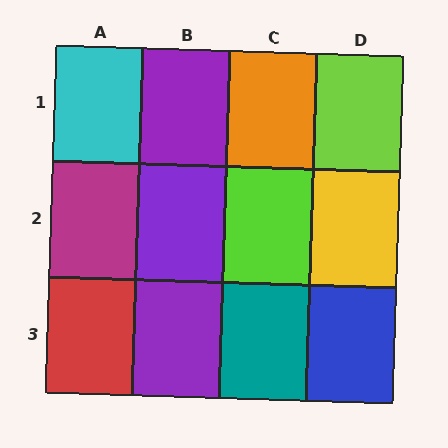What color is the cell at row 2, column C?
Lime.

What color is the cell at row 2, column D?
Yellow.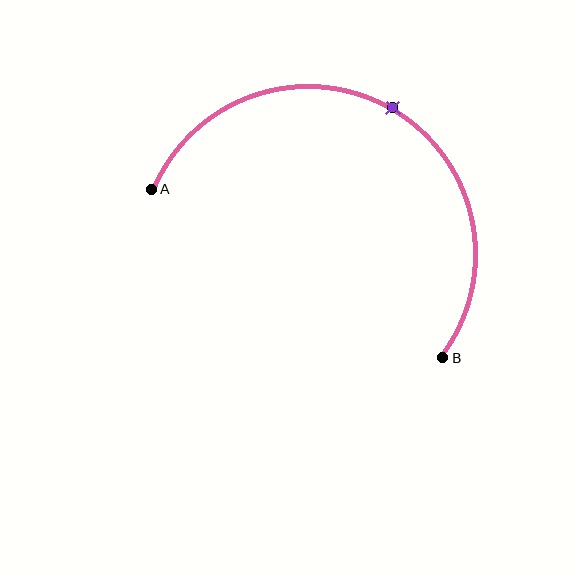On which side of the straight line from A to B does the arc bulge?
The arc bulges above the straight line connecting A and B.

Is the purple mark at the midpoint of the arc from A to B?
Yes. The purple mark lies on the arc at equal arc-length from both A and B — it is the arc midpoint.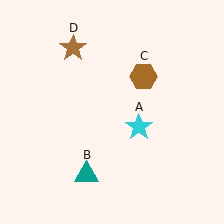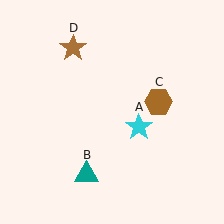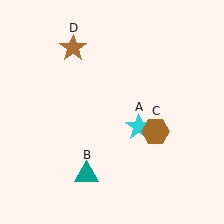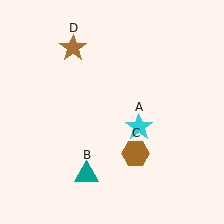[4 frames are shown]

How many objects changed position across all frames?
1 object changed position: brown hexagon (object C).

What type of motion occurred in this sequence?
The brown hexagon (object C) rotated clockwise around the center of the scene.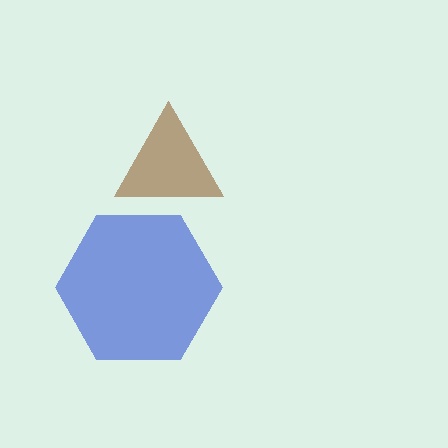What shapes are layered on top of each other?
The layered shapes are: a blue hexagon, a brown triangle.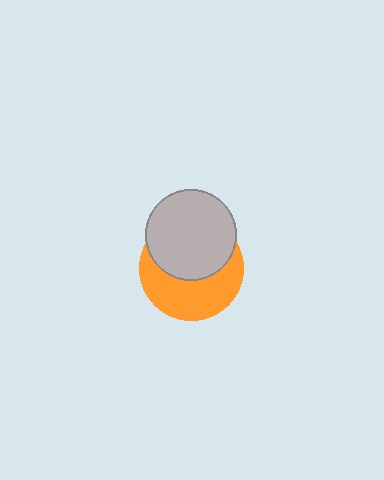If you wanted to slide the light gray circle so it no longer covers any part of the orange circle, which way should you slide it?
Slide it up — that is the most direct way to separate the two shapes.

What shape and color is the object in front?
The object in front is a light gray circle.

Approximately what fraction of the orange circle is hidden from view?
Roughly 50% of the orange circle is hidden behind the light gray circle.